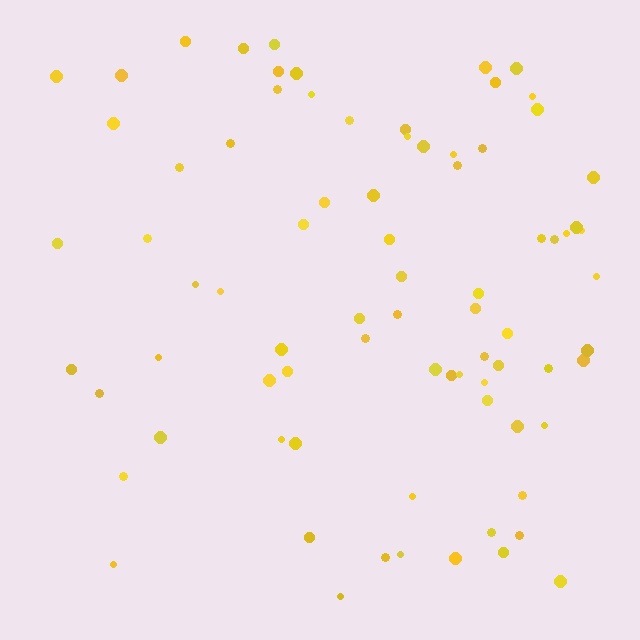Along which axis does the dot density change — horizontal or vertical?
Horizontal.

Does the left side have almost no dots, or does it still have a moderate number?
Still a moderate number, just noticeably fewer than the right.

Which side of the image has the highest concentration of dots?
The right.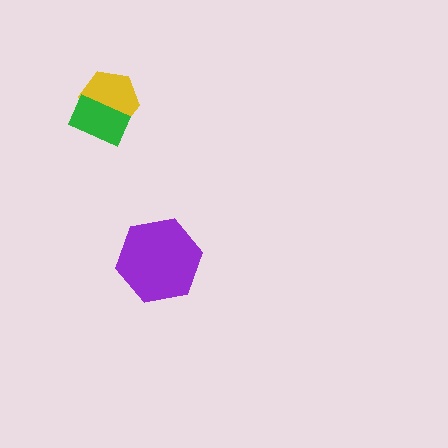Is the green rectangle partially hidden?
No, no other shape covers it.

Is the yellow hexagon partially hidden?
Yes, it is partially covered by another shape.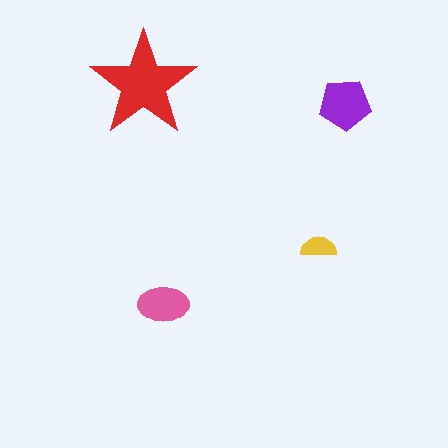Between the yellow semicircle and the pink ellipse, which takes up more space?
The pink ellipse.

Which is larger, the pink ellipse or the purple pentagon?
The purple pentagon.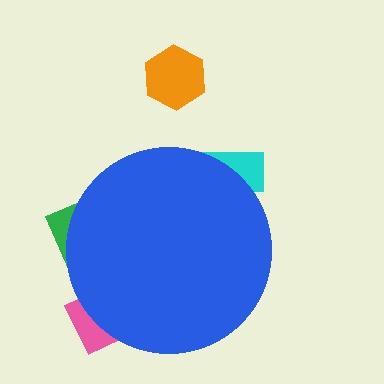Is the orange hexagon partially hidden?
No, the orange hexagon is fully visible.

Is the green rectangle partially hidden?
Yes, the green rectangle is partially hidden behind the blue circle.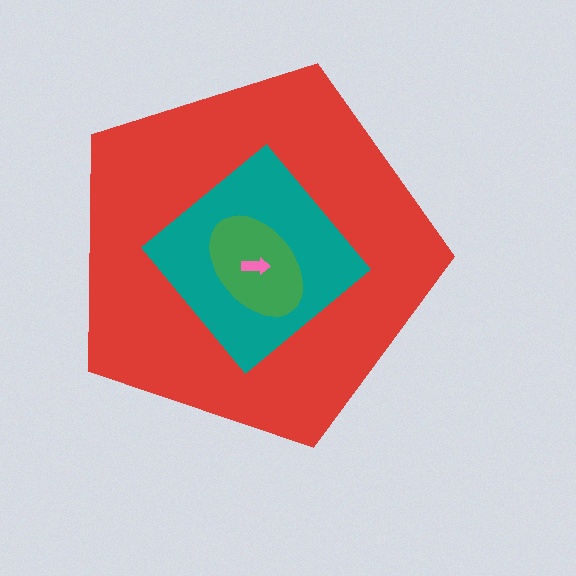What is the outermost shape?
The red pentagon.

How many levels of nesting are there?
4.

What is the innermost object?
The pink arrow.